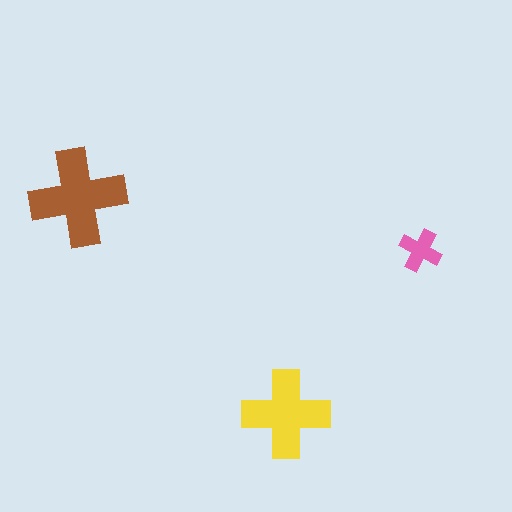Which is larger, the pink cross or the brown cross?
The brown one.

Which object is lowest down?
The yellow cross is bottommost.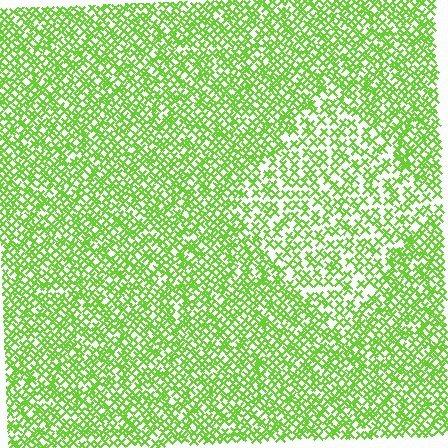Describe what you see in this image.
The image contains small lime elements arranged at two different densities. A diamond-shaped region is visible where the elements are less densely packed than the surrounding area.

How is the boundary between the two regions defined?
The boundary is defined by a change in element density (approximately 1.6x ratio). All elements are the same color, size, and shape.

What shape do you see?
I see a diamond.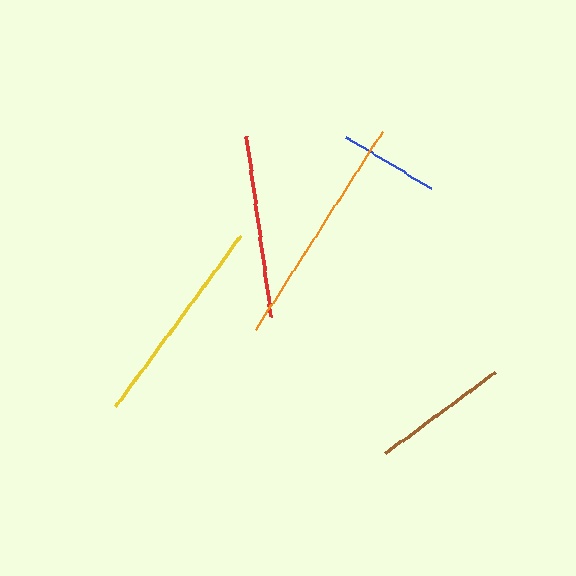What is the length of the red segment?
The red segment is approximately 182 pixels long.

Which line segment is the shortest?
The blue line is the shortest at approximately 99 pixels.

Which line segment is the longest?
The orange line is the longest at approximately 236 pixels.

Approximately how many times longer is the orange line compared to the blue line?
The orange line is approximately 2.4 times the length of the blue line.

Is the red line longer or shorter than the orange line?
The orange line is longer than the red line.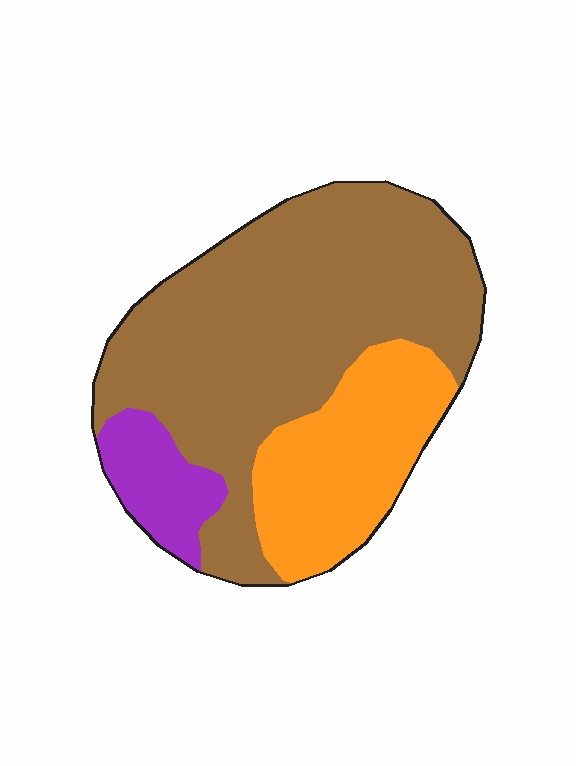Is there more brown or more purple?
Brown.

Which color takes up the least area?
Purple, at roughly 10%.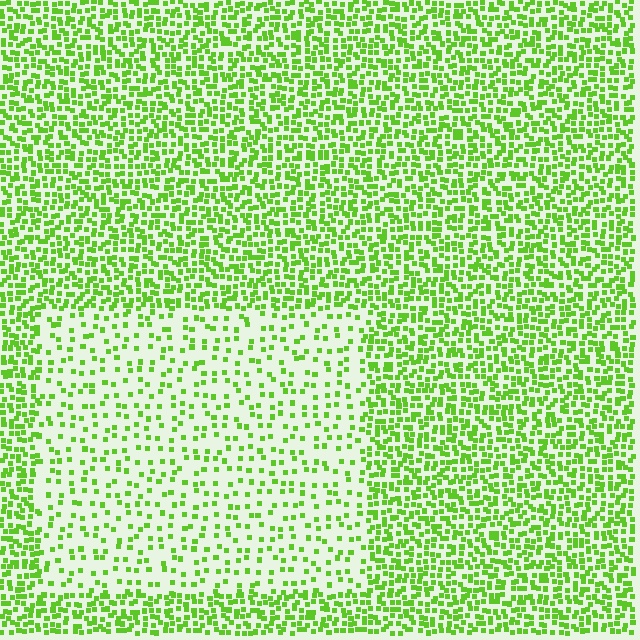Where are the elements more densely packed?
The elements are more densely packed outside the rectangle boundary.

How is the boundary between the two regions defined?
The boundary is defined by a change in element density (approximately 2.5x ratio). All elements are the same color, size, and shape.